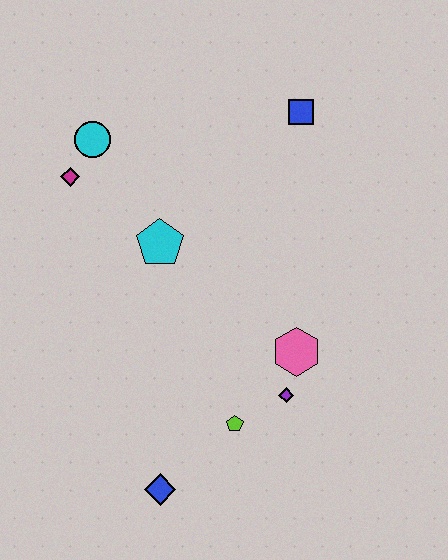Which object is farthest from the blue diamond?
The blue square is farthest from the blue diamond.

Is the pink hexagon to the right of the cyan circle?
Yes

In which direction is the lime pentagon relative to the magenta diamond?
The lime pentagon is below the magenta diamond.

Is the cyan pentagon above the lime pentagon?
Yes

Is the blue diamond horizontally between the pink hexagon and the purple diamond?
No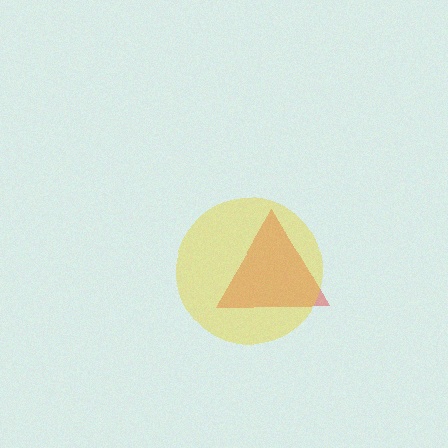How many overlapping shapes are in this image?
There are 2 overlapping shapes in the image.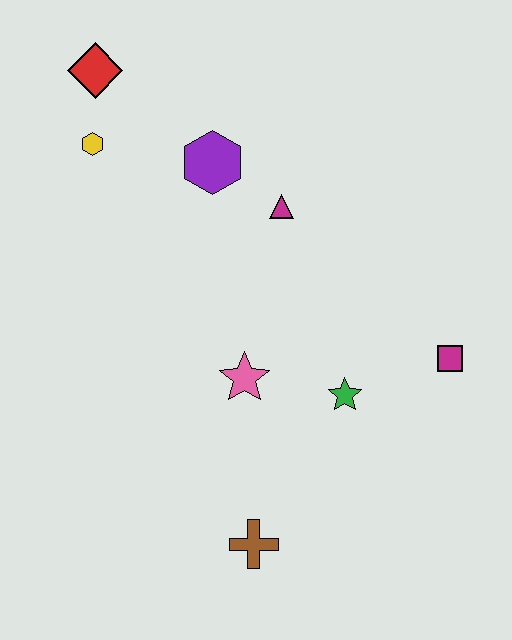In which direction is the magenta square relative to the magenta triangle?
The magenta square is to the right of the magenta triangle.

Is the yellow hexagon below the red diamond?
Yes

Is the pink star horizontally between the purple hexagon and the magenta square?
Yes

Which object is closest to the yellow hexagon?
The red diamond is closest to the yellow hexagon.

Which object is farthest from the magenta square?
The red diamond is farthest from the magenta square.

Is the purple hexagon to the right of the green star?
No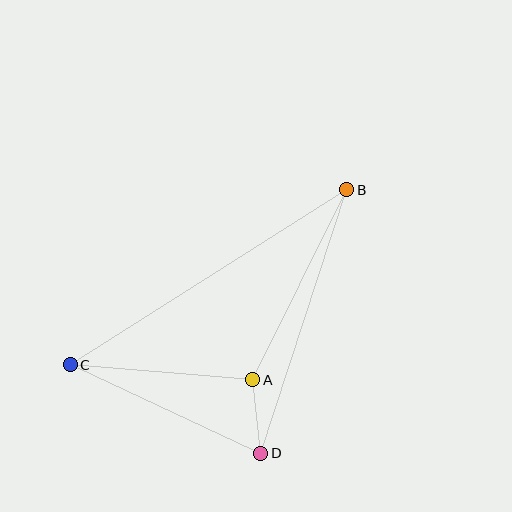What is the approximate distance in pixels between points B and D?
The distance between B and D is approximately 277 pixels.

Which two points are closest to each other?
Points A and D are closest to each other.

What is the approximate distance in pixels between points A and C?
The distance between A and C is approximately 183 pixels.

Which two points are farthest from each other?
Points B and C are farthest from each other.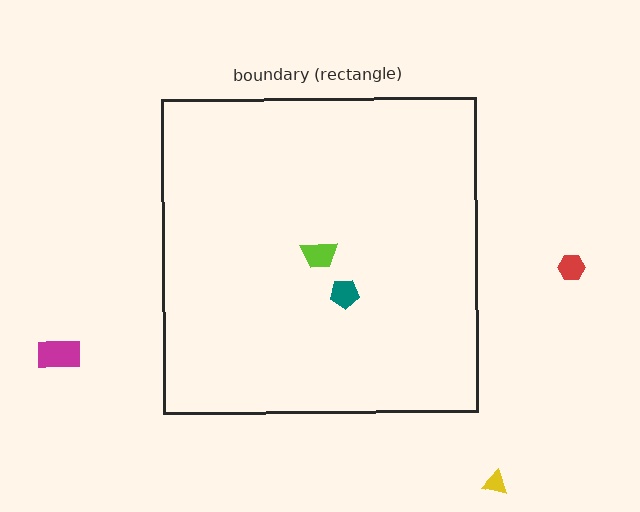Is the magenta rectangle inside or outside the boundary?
Outside.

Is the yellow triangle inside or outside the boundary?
Outside.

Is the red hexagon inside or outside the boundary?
Outside.